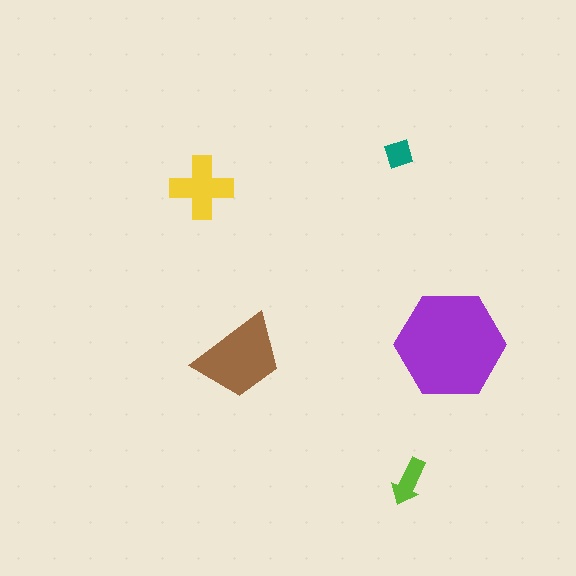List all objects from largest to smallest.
The purple hexagon, the brown trapezoid, the yellow cross, the lime arrow, the teal diamond.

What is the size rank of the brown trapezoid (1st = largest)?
2nd.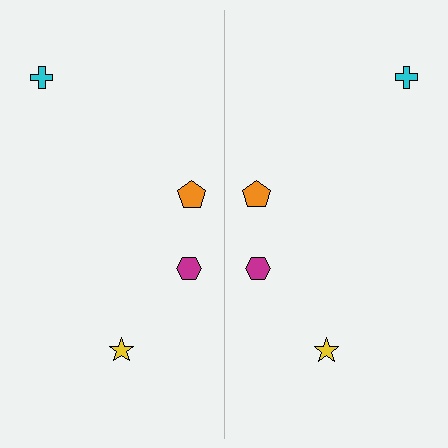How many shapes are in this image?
There are 8 shapes in this image.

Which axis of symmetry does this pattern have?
The pattern has a vertical axis of symmetry running through the center of the image.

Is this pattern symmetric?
Yes, this pattern has bilateral (reflection) symmetry.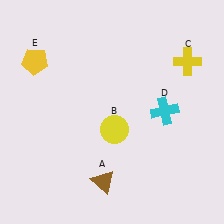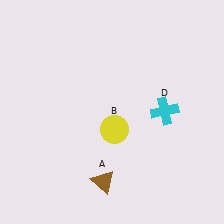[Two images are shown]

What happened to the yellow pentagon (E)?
The yellow pentagon (E) was removed in Image 2. It was in the top-left area of Image 1.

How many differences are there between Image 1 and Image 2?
There are 2 differences between the two images.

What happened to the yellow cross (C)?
The yellow cross (C) was removed in Image 2. It was in the top-right area of Image 1.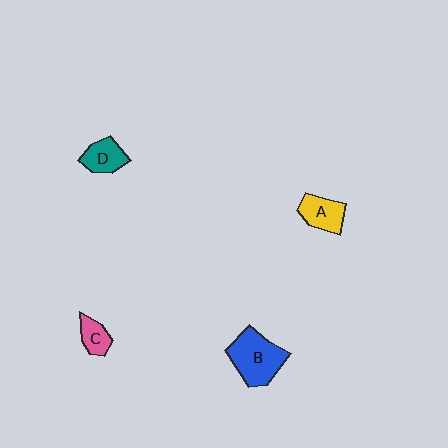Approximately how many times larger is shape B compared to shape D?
Approximately 1.9 times.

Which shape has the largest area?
Shape B (blue).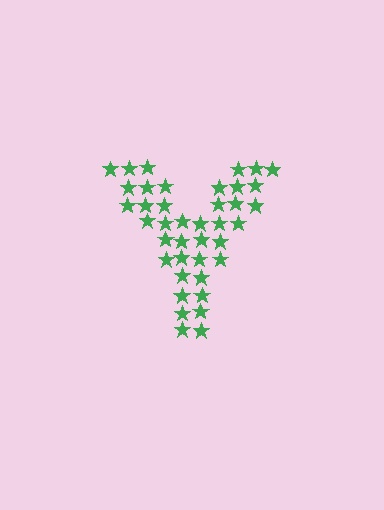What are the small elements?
The small elements are stars.